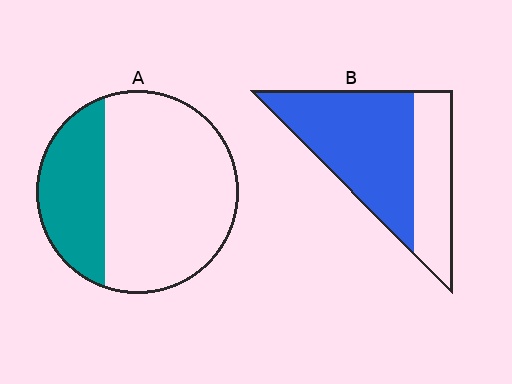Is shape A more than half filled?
No.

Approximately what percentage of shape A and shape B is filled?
A is approximately 30% and B is approximately 65%.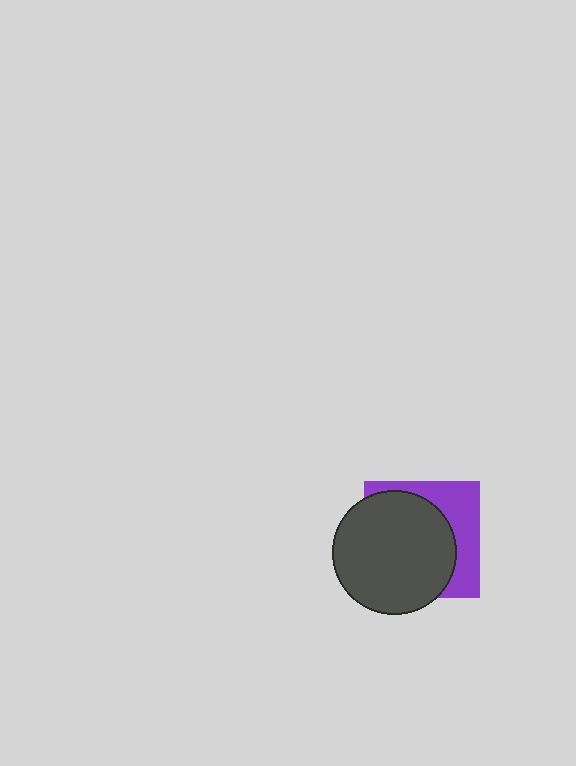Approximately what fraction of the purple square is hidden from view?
Roughly 66% of the purple square is hidden behind the dark gray circle.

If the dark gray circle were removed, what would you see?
You would see the complete purple square.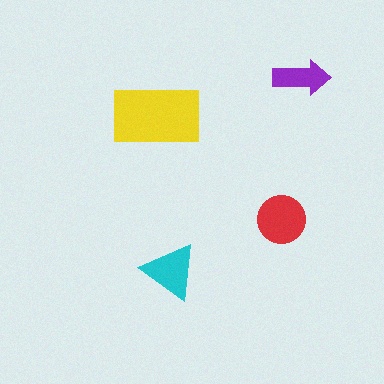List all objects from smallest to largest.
The purple arrow, the cyan triangle, the red circle, the yellow rectangle.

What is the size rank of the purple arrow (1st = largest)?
4th.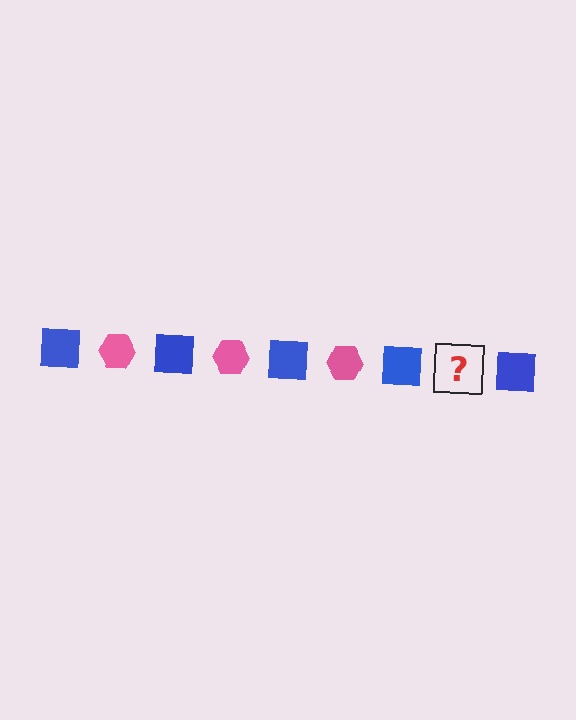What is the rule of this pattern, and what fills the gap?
The rule is that the pattern alternates between blue square and pink hexagon. The gap should be filled with a pink hexagon.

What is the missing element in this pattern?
The missing element is a pink hexagon.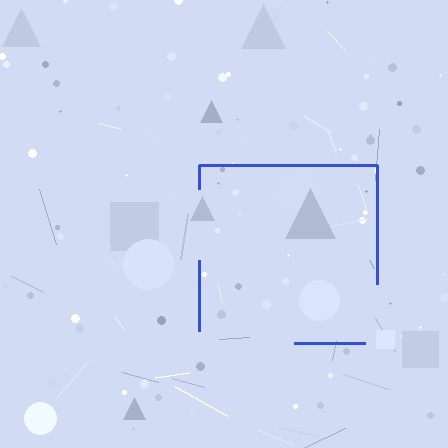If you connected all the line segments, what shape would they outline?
They would outline a square.